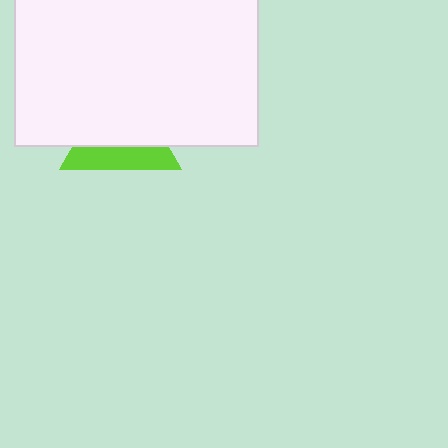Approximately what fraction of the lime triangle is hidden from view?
Roughly 63% of the lime triangle is hidden behind the white rectangle.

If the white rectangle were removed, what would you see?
You would see the complete lime triangle.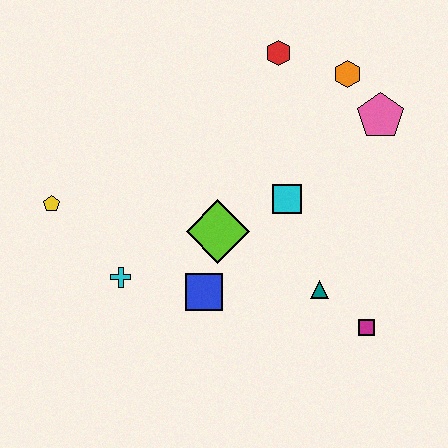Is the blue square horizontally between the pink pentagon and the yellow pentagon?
Yes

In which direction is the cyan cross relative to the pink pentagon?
The cyan cross is to the left of the pink pentagon.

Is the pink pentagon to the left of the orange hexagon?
No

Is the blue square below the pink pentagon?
Yes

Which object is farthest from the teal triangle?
The yellow pentagon is farthest from the teal triangle.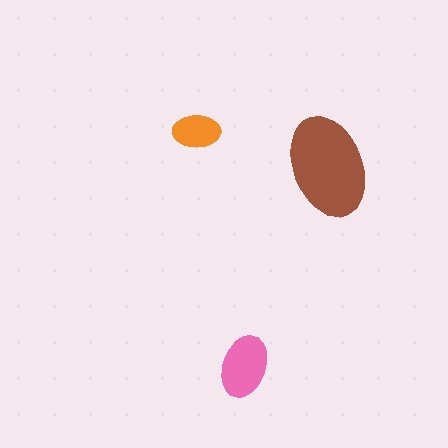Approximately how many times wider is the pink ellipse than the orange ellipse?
About 1.5 times wider.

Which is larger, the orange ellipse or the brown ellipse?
The brown one.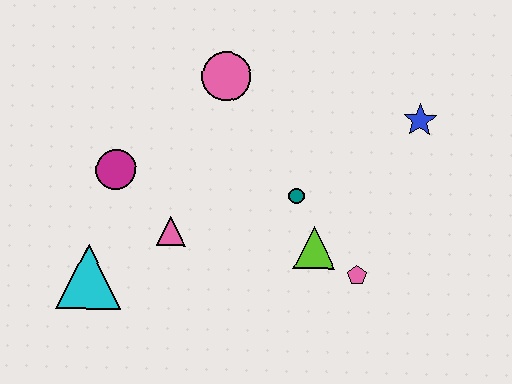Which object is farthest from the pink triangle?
The blue star is farthest from the pink triangle.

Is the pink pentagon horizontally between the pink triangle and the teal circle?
No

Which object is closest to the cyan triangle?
The pink triangle is closest to the cyan triangle.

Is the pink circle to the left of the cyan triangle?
No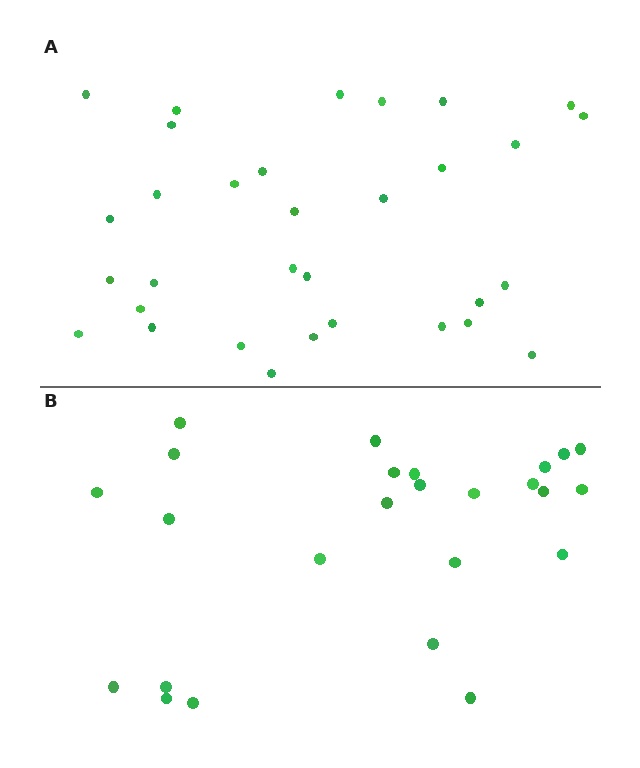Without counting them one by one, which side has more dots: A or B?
Region A (the top region) has more dots.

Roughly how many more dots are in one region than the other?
Region A has roughly 8 or so more dots than region B.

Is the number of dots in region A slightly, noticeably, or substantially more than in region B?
Region A has noticeably more, but not dramatically so. The ratio is roughly 1.3 to 1.